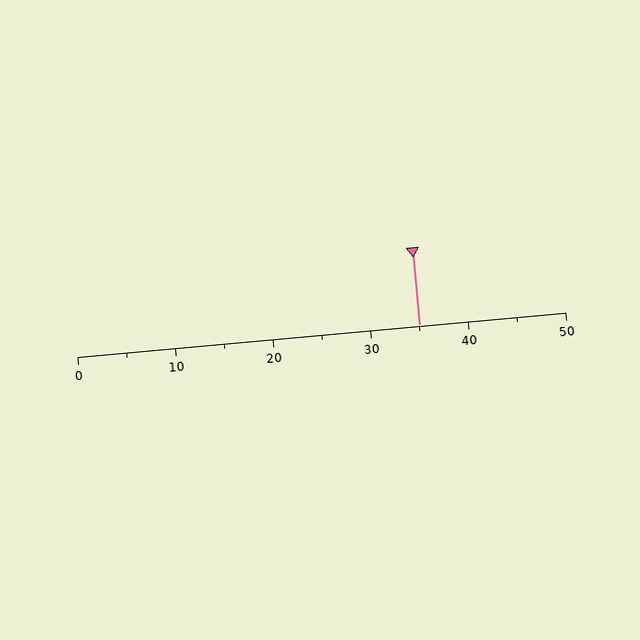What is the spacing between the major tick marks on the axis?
The major ticks are spaced 10 apart.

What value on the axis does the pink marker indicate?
The marker indicates approximately 35.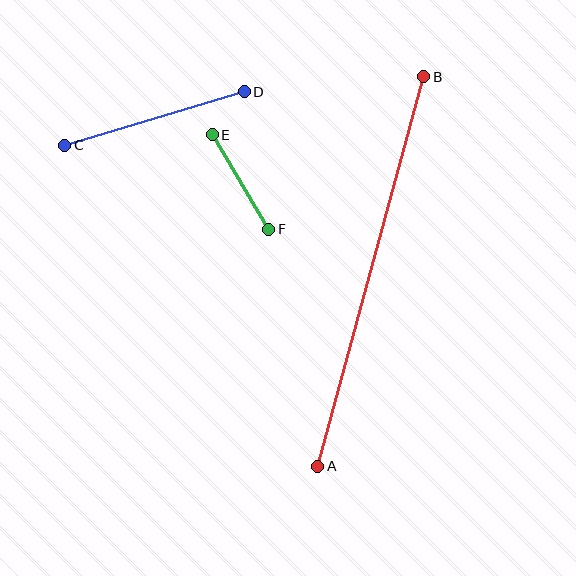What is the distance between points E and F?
The distance is approximately 110 pixels.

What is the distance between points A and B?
The distance is approximately 404 pixels.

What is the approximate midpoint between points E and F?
The midpoint is at approximately (240, 182) pixels.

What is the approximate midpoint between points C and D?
The midpoint is at approximately (154, 119) pixels.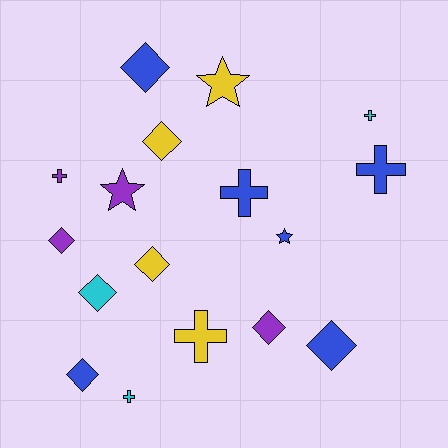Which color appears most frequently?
Blue, with 6 objects.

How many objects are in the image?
There are 17 objects.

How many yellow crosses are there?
There is 1 yellow cross.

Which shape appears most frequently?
Diamond, with 8 objects.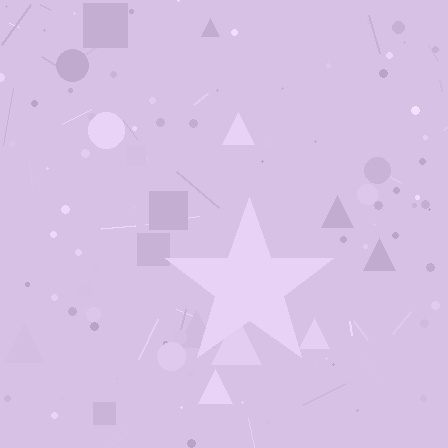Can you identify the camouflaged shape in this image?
The camouflaged shape is a star.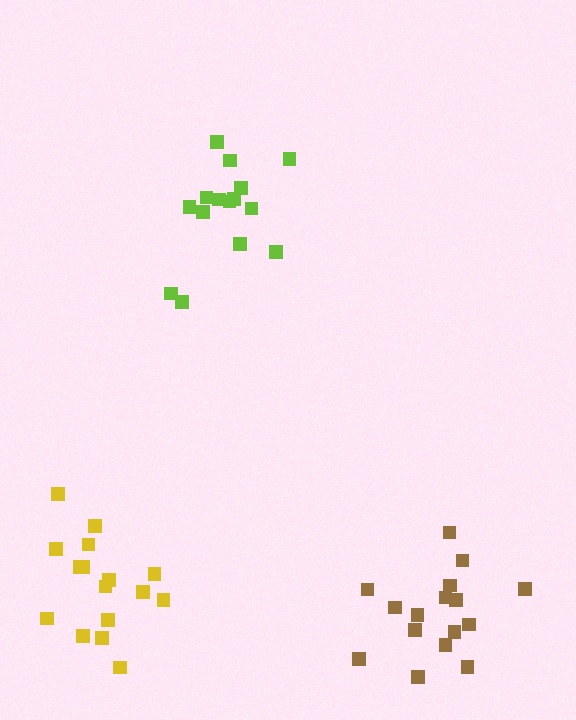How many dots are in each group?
Group 1: 15 dots, Group 2: 16 dots, Group 3: 16 dots (47 total).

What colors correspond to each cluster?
The clusters are colored: lime, brown, yellow.